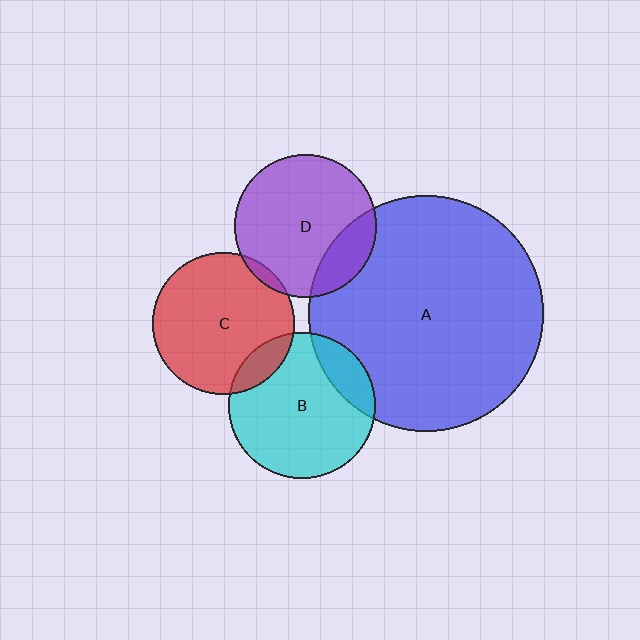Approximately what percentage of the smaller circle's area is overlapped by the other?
Approximately 15%.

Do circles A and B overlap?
Yes.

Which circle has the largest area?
Circle A (blue).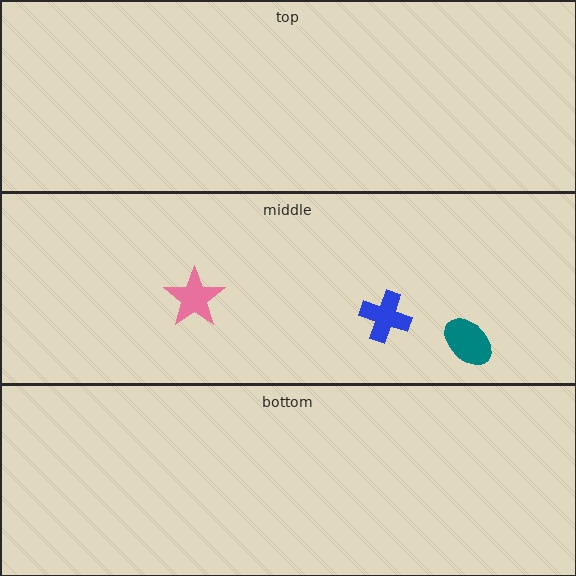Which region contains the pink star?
The middle region.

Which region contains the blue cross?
The middle region.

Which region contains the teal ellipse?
The middle region.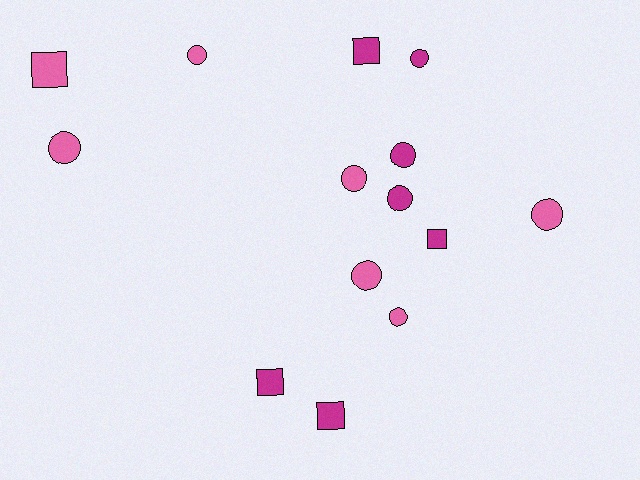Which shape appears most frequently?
Circle, with 9 objects.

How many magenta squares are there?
There are 4 magenta squares.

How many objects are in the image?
There are 14 objects.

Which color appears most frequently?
Magenta, with 7 objects.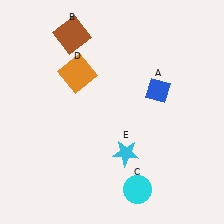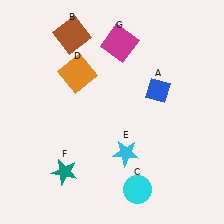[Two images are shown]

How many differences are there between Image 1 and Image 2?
There are 2 differences between the two images.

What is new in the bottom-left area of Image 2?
A teal star (F) was added in the bottom-left area of Image 2.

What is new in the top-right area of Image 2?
A magenta square (G) was added in the top-right area of Image 2.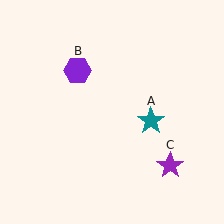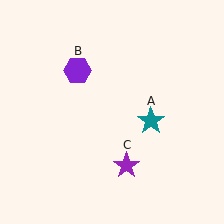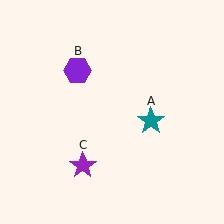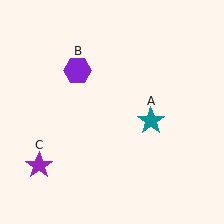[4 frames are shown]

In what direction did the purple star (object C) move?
The purple star (object C) moved left.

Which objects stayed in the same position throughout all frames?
Teal star (object A) and purple hexagon (object B) remained stationary.